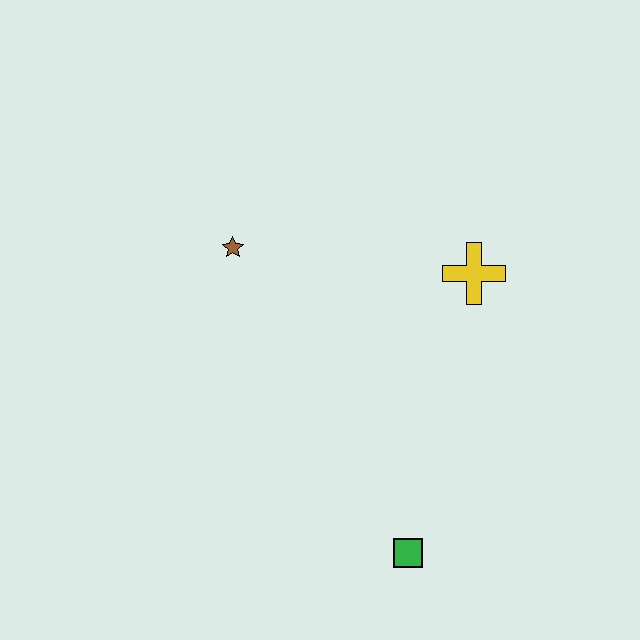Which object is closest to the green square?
The yellow cross is closest to the green square.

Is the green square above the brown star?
No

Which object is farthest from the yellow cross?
The green square is farthest from the yellow cross.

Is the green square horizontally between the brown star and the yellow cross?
Yes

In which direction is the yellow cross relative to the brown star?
The yellow cross is to the right of the brown star.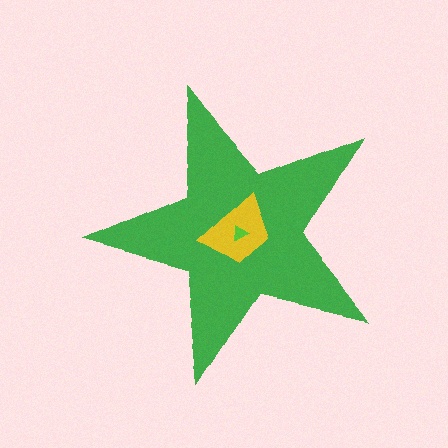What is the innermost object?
The lime triangle.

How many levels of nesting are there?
3.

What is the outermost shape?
The green star.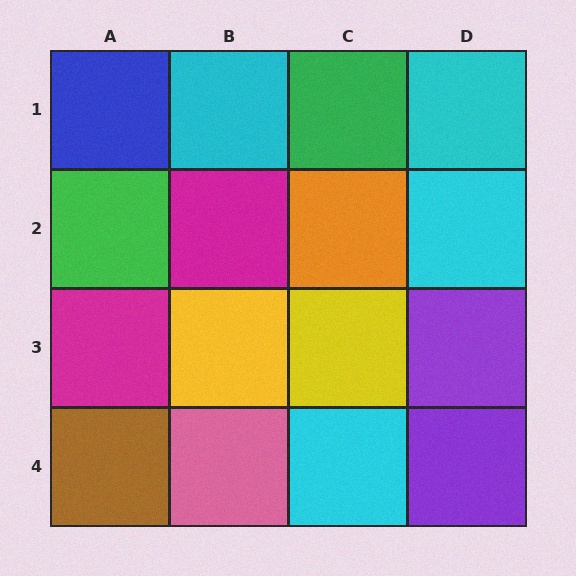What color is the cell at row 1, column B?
Cyan.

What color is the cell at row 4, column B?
Pink.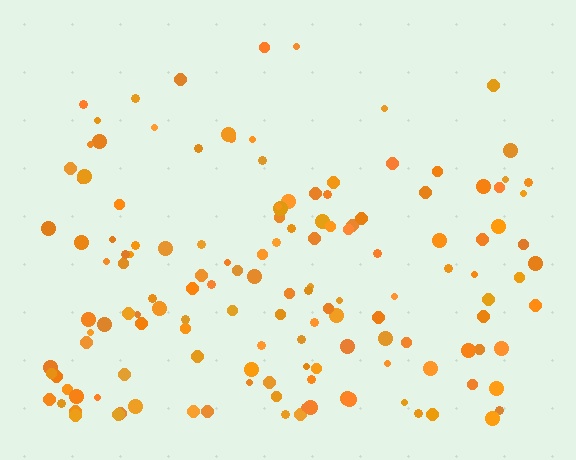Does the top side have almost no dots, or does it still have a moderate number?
Still a moderate number, just noticeably fewer than the bottom.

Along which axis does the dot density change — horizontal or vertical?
Vertical.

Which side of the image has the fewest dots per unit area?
The top.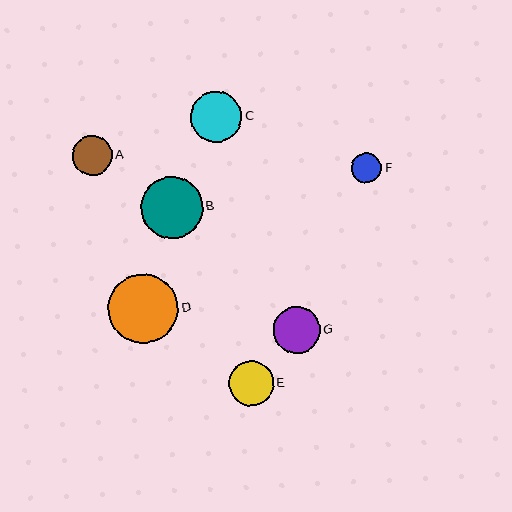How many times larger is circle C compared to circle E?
Circle C is approximately 1.1 times the size of circle E.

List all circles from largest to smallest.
From largest to smallest: D, B, C, G, E, A, F.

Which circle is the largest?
Circle D is the largest with a size of approximately 70 pixels.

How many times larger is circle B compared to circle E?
Circle B is approximately 1.4 times the size of circle E.